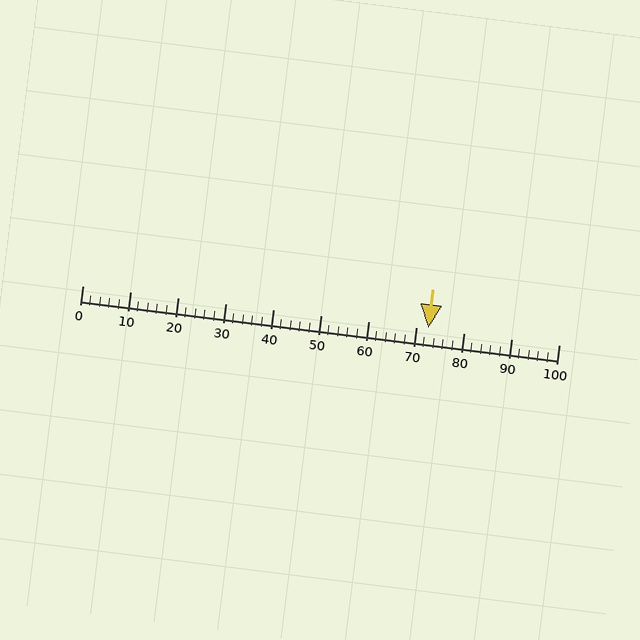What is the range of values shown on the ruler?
The ruler shows values from 0 to 100.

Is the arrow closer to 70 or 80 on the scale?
The arrow is closer to 70.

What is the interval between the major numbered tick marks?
The major tick marks are spaced 10 units apart.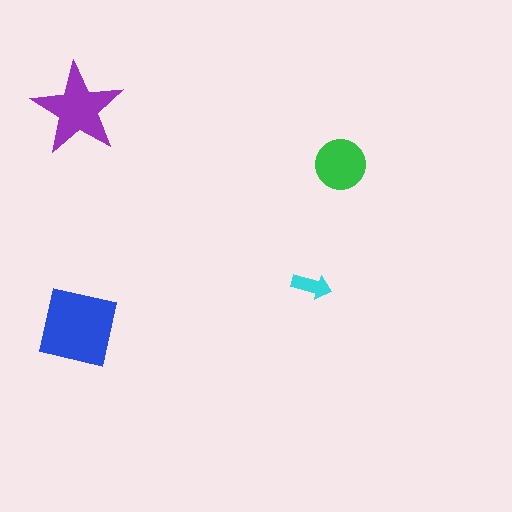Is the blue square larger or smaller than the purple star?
Larger.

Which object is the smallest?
The cyan arrow.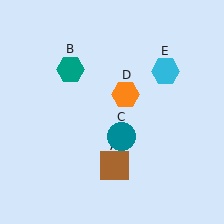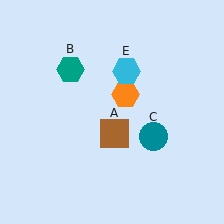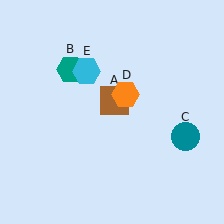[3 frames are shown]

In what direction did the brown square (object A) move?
The brown square (object A) moved up.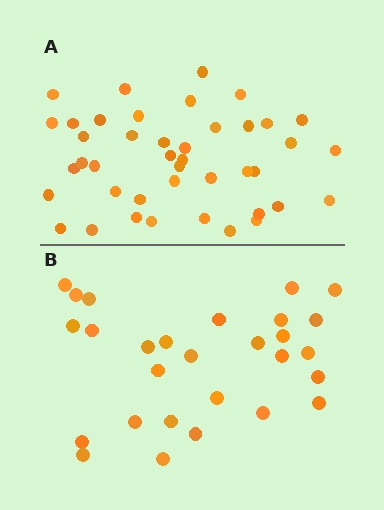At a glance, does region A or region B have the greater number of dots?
Region A (the top region) has more dots.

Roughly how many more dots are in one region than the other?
Region A has approximately 15 more dots than region B.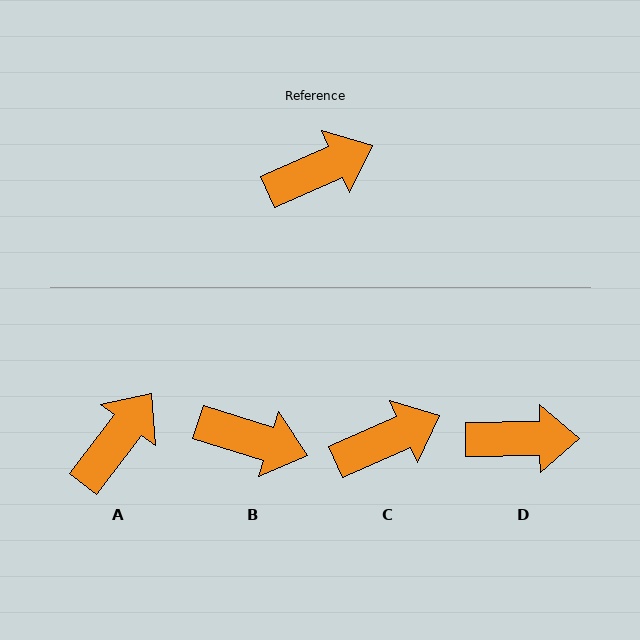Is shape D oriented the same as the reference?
No, it is off by about 23 degrees.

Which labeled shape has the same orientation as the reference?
C.